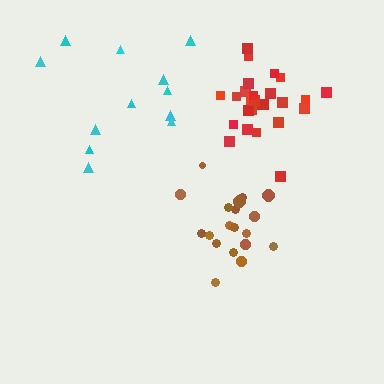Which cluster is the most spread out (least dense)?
Cyan.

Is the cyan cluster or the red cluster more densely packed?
Red.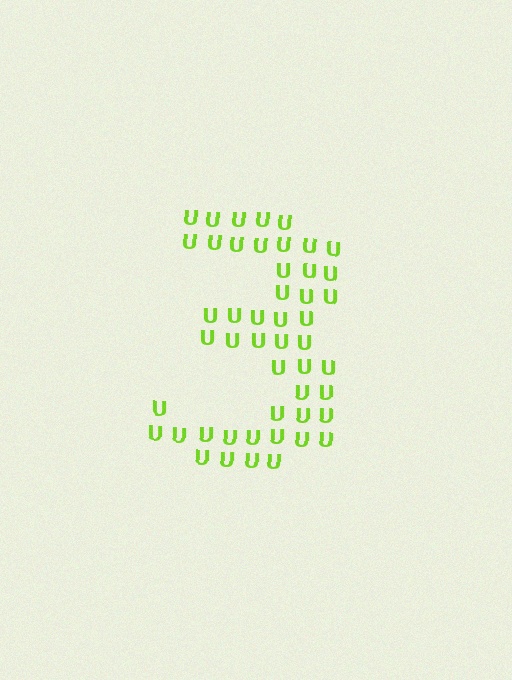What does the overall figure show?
The overall figure shows the digit 3.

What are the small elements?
The small elements are letter U's.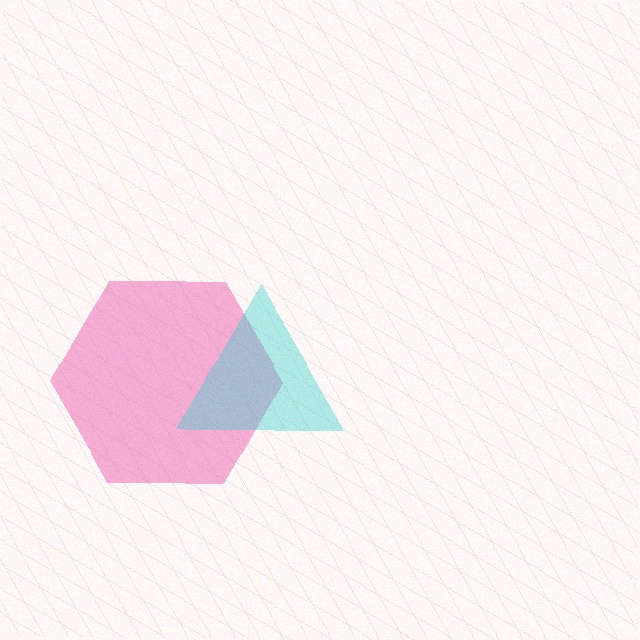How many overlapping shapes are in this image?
There are 2 overlapping shapes in the image.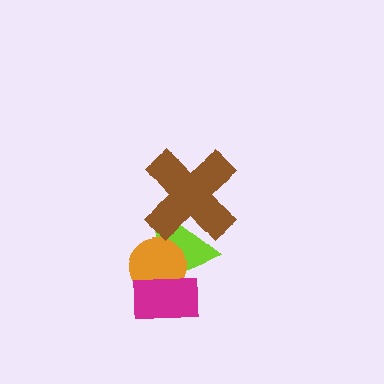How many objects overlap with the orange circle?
2 objects overlap with the orange circle.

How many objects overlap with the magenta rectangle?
2 objects overlap with the magenta rectangle.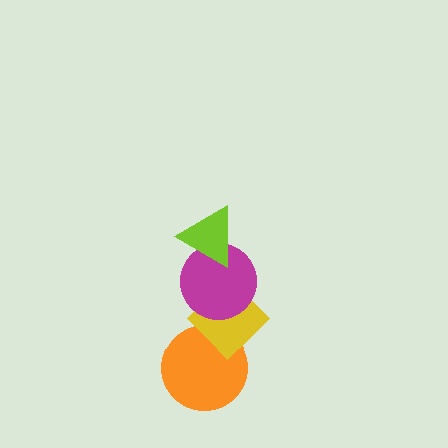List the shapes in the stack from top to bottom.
From top to bottom: the lime triangle, the magenta circle, the yellow diamond, the orange circle.